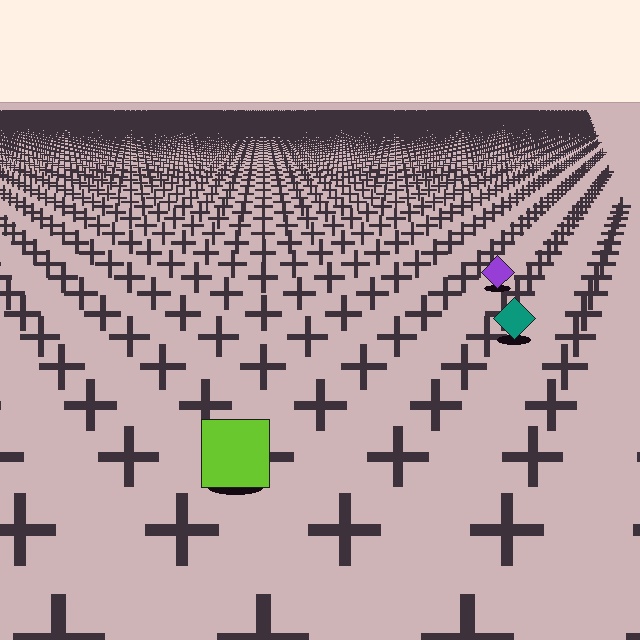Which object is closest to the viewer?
The lime square is closest. The texture marks near it are larger and more spread out.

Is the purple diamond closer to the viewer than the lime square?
No. The lime square is closer — you can tell from the texture gradient: the ground texture is coarser near it.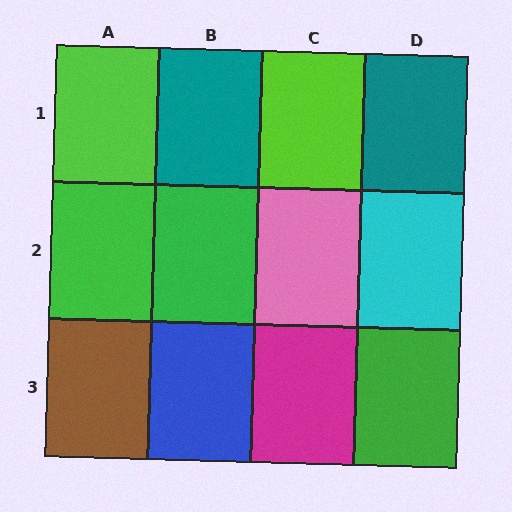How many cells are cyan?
1 cell is cyan.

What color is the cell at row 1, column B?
Teal.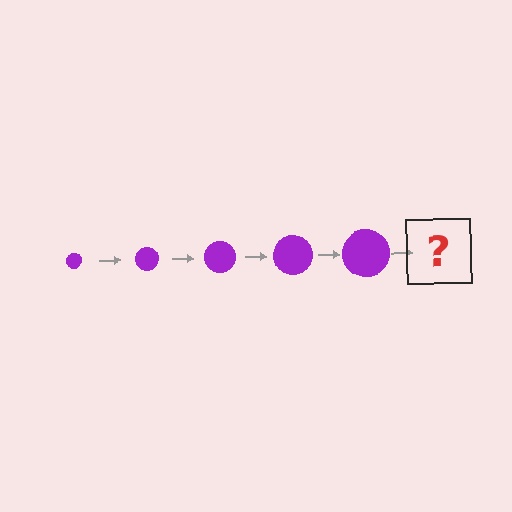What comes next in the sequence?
The next element should be a purple circle, larger than the previous one.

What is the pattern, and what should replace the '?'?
The pattern is that the circle gets progressively larger each step. The '?' should be a purple circle, larger than the previous one.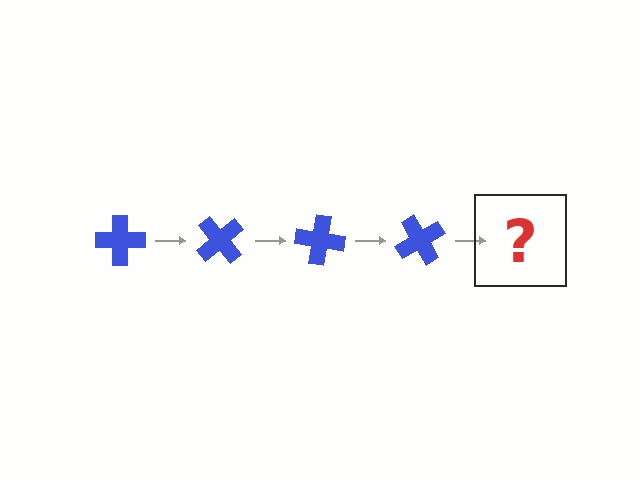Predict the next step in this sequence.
The next step is a blue cross rotated 200 degrees.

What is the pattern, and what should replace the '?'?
The pattern is that the cross rotates 50 degrees each step. The '?' should be a blue cross rotated 200 degrees.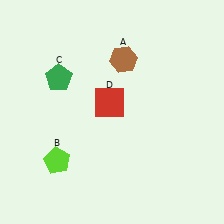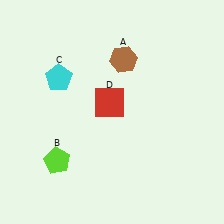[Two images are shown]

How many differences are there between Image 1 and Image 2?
There is 1 difference between the two images.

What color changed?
The pentagon (C) changed from green in Image 1 to cyan in Image 2.